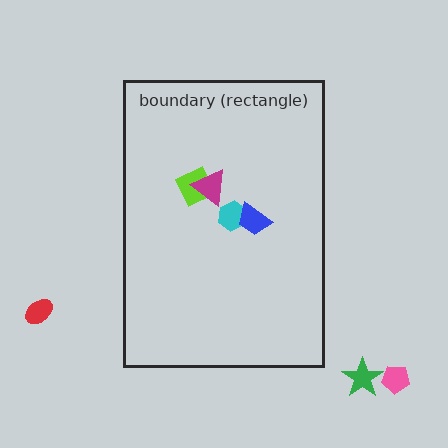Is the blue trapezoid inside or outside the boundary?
Inside.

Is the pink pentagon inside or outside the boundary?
Outside.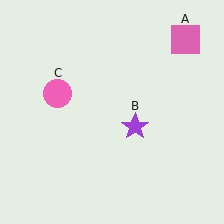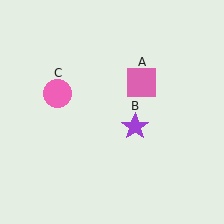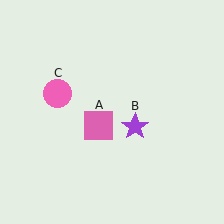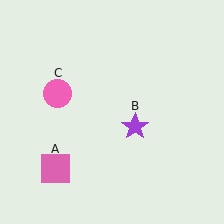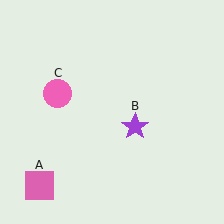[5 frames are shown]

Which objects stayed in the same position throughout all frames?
Purple star (object B) and pink circle (object C) remained stationary.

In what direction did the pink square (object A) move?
The pink square (object A) moved down and to the left.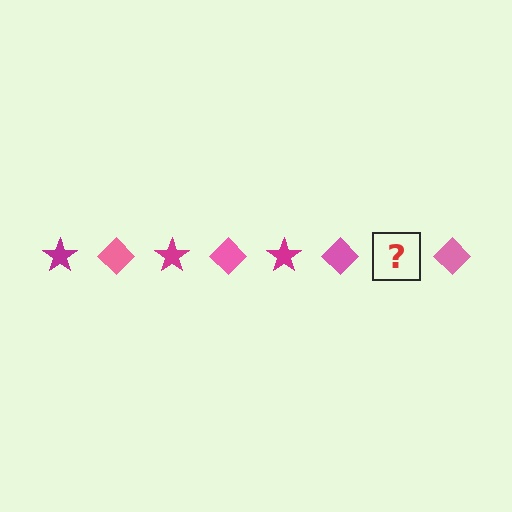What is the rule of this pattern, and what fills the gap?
The rule is that the pattern alternates between magenta star and pink diamond. The gap should be filled with a magenta star.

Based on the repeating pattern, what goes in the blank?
The blank should be a magenta star.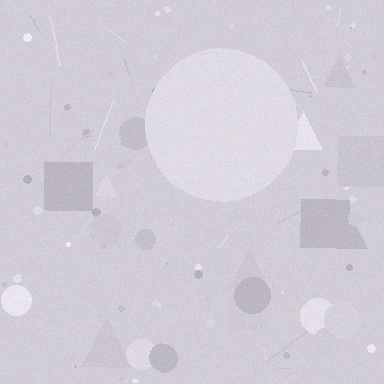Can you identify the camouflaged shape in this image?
The camouflaged shape is a circle.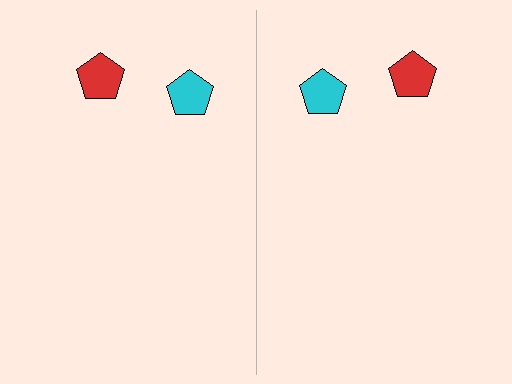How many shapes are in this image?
There are 4 shapes in this image.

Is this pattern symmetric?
Yes, this pattern has bilateral (reflection) symmetry.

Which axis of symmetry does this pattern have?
The pattern has a vertical axis of symmetry running through the center of the image.